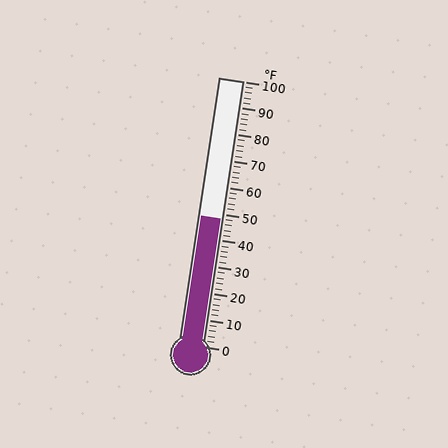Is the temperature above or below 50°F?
The temperature is below 50°F.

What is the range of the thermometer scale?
The thermometer scale ranges from 0°F to 100°F.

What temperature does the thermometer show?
The thermometer shows approximately 48°F.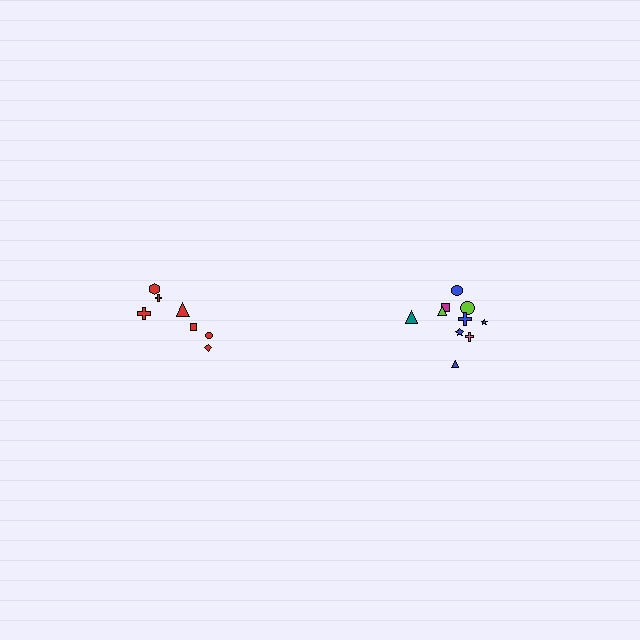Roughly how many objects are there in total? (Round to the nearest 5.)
Roughly 15 objects in total.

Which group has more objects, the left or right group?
The right group.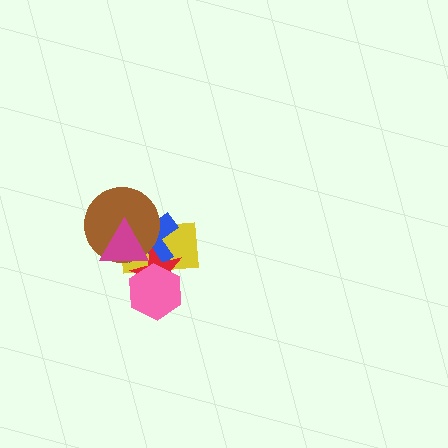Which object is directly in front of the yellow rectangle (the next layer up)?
The blue cross is directly in front of the yellow rectangle.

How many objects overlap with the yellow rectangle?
5 objects overlap with the yellow rectangle.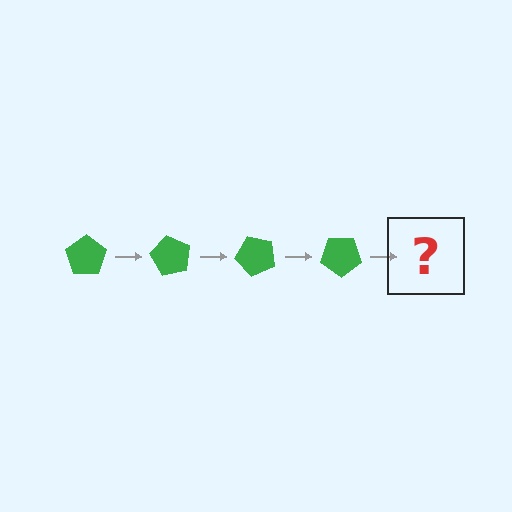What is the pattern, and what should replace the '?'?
The pattern is that the pentagon rotates 60 degrees each step. The '?' should be a green pentagon rotated 240 degrees.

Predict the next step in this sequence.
The next step is a green pentagon rotated 240 degrees.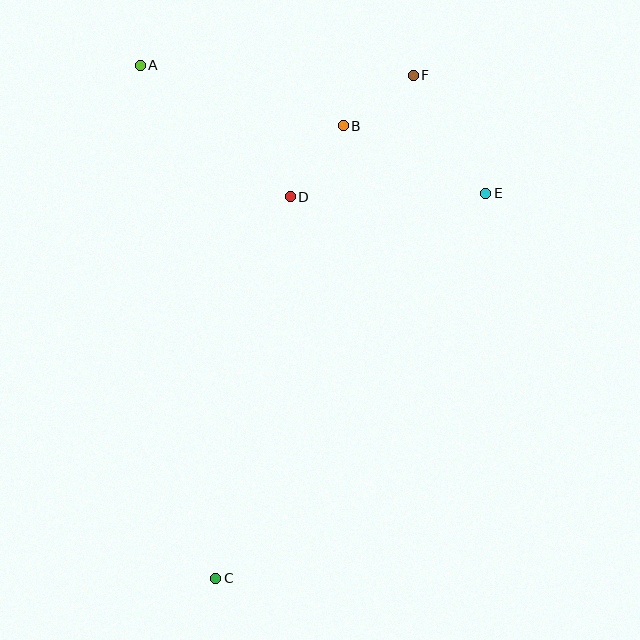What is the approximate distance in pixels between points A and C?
The distance between A and C is approximately 518 pixels.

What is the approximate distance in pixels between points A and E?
The distance between A and E is approximately 369 pixels.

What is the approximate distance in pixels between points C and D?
The distance between C and D is approximately 389 pixels.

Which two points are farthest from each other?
Points C and F are farthest from each other.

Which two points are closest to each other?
Points B and F are closest to each other.